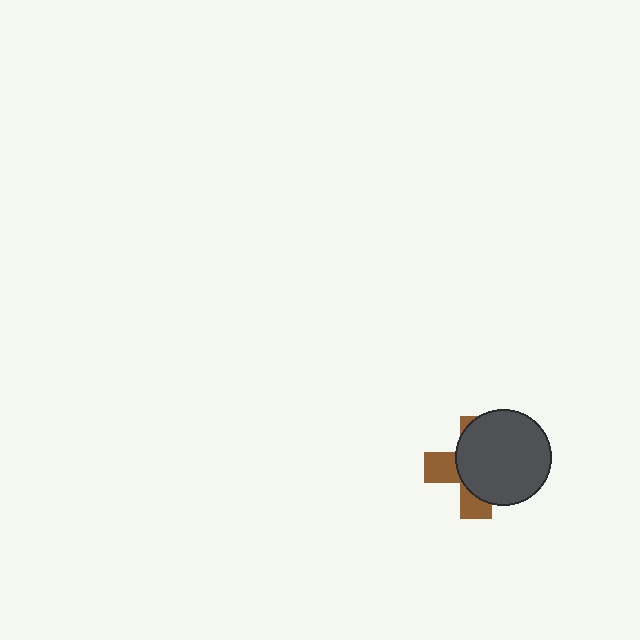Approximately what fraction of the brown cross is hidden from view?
Roughly 64% of the brown cross is hidden behind the dark gray circle.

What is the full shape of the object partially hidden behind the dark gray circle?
The partially hidden object is a brown cross.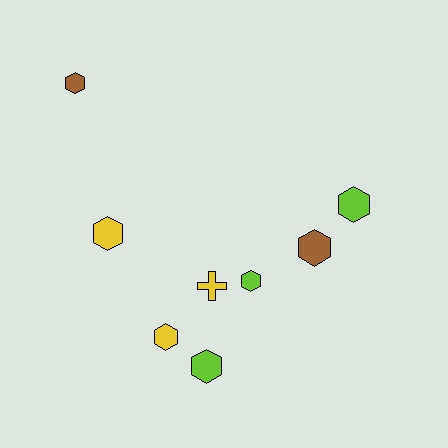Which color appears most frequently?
Yellow, with 3 objects.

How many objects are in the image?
There are 8 objects.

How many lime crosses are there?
There are no lime crosses.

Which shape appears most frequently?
Hexagon, with 7 objects.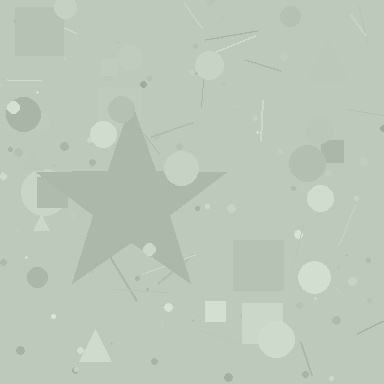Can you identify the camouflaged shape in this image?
The camouflaged shape is a star.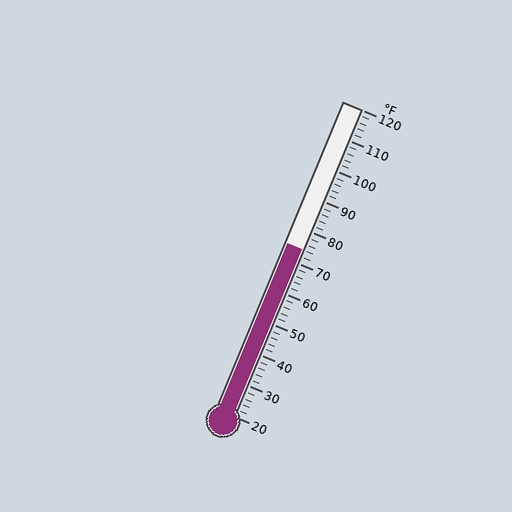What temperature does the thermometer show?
The thermometer shows approximately 74°F.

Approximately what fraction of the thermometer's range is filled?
The thermometer is filled to approximately 55% of its range.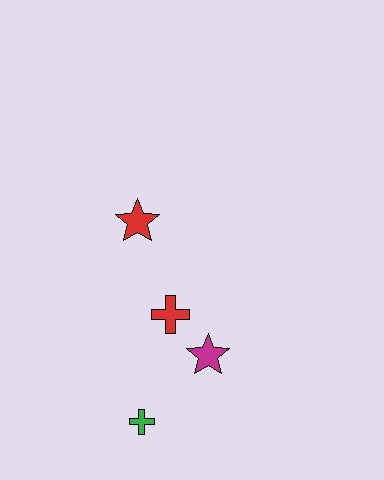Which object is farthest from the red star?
The green cross is farthest from the red star.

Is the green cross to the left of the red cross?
Yes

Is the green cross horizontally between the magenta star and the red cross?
No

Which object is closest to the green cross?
The magenta star is closest to the green cross.